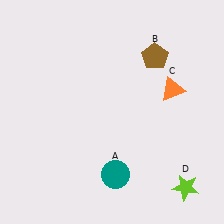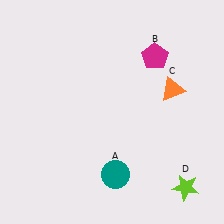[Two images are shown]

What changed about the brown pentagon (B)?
In Image 1, B is brown. In Image 2, it changed to magenta.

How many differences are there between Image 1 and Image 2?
There is 1 difference between the two images.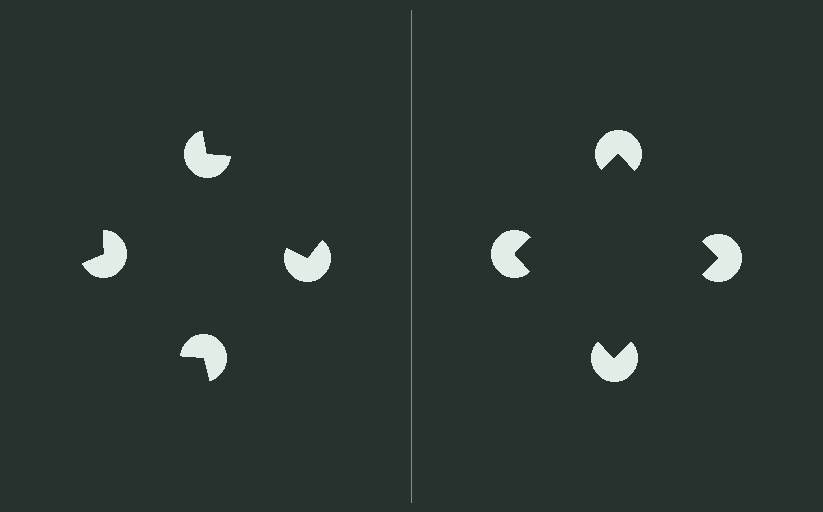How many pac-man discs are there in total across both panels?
8 — 4 on each side.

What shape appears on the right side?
An illusory square.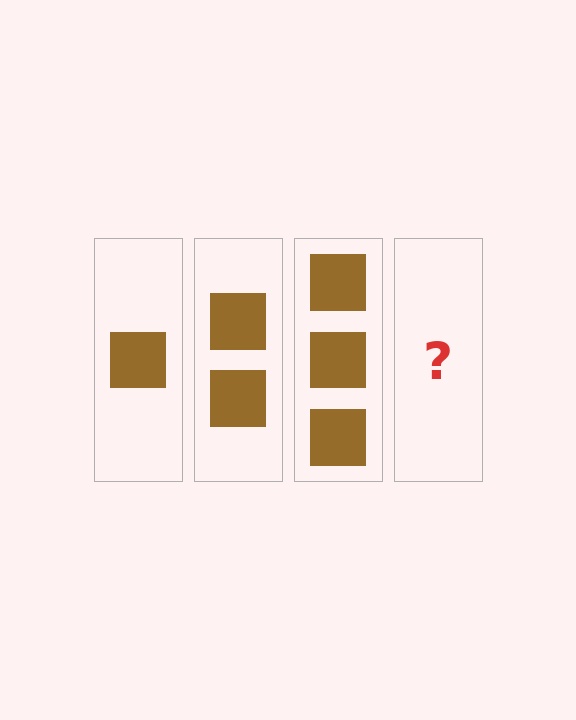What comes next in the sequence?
The next element should be 4 squares.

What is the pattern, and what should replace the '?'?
The pattern is that each step adds one more square. The '?' should be 4 squares.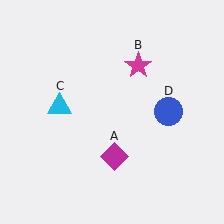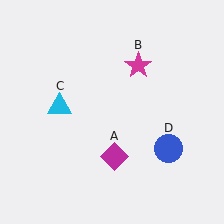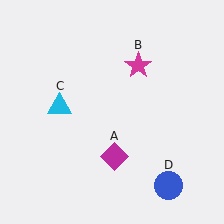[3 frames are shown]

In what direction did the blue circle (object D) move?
The blue circle (object D) moved down.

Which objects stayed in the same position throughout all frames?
Magenta diamond (object A) and magenta star (object B) and cyan triangle (object C) remained stationary.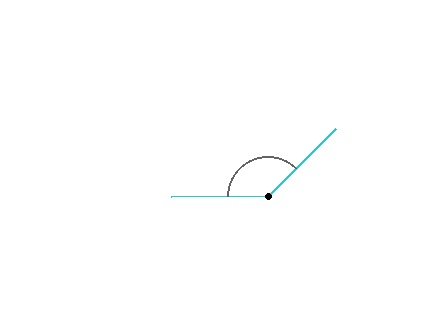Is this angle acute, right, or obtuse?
It is obtuse.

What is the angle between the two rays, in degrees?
Approximately 135 degrees.